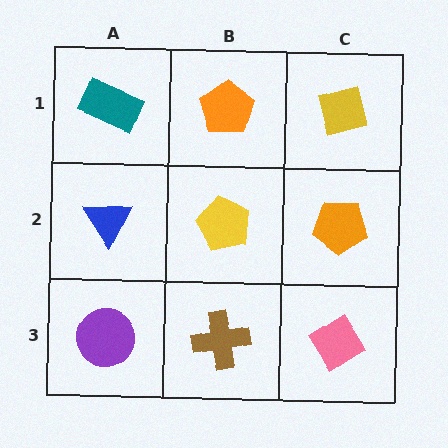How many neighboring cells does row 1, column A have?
2.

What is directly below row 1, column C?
An orange pentagon.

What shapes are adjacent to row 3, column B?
A yellow pentagon (row 2, column B), a purple circle (row 3, column A), a pink diamond (row 3, column C).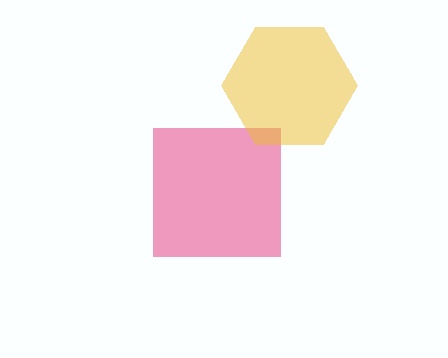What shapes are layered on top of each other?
The layered shapes are: a pink square, a yellow hexagon.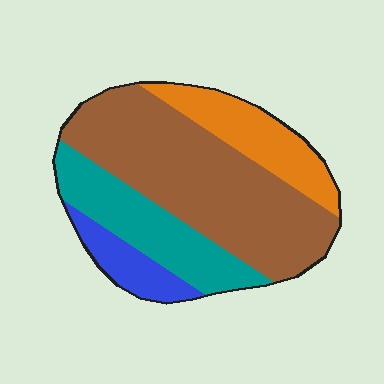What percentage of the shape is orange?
Orange covers roughly 15% of the shape.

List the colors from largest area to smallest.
From largest to smallest: brown, teal, orange, blue.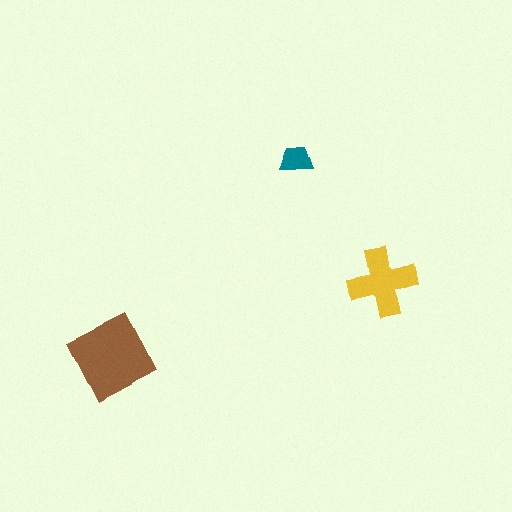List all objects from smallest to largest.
The teal trapezoid, the yellow cross, the brown square.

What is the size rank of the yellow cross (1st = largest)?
2nd.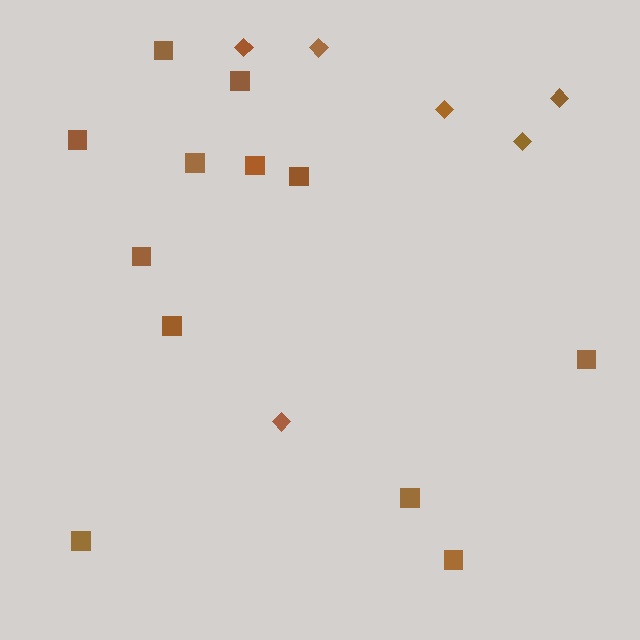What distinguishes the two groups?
There are 2 groups: one group of squares (12) and one group of diamonds (6).